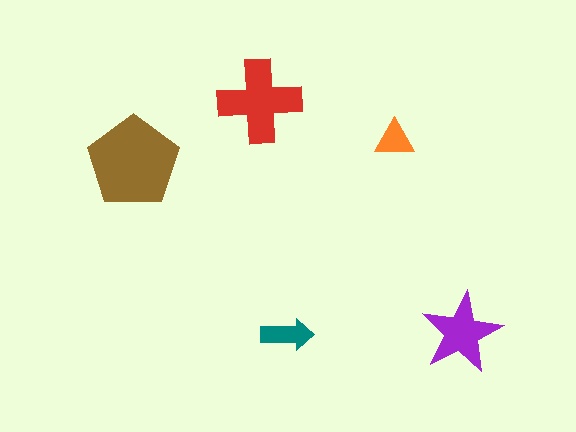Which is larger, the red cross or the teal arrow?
The red cross.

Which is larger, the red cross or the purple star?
The red cross.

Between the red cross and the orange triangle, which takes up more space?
The red cross.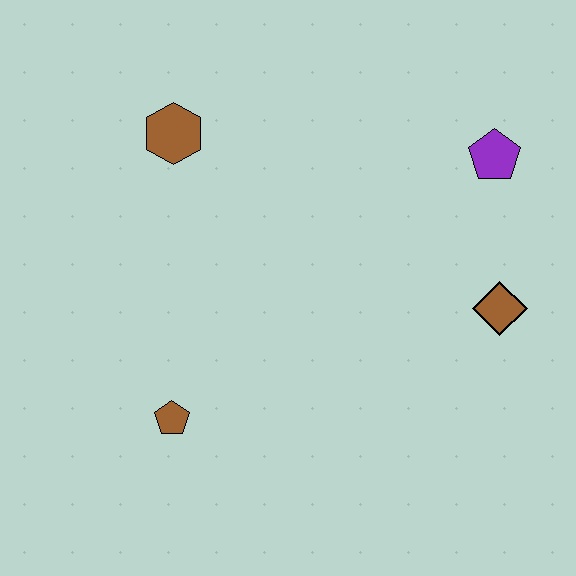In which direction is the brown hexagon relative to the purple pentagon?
The brown hexagon is to the left of the purple pentagon.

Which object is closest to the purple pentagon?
The brown diamond is closest to the purple pentagon.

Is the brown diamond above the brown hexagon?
No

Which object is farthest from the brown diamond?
The brown hexagon is farthest from the brown diamond.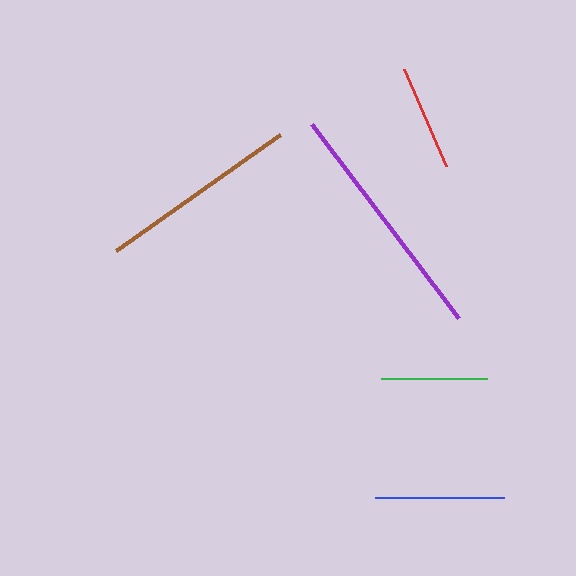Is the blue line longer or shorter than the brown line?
The brown line is longer than the blue line.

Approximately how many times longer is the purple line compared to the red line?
The purple line is approximately 2.3 times the length of the red line.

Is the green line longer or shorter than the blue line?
The blue line is longer than the green line.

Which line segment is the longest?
The purple line is the longest at approximately 243 pixels.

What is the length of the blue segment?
The blue segment is approximately 129 pixels long.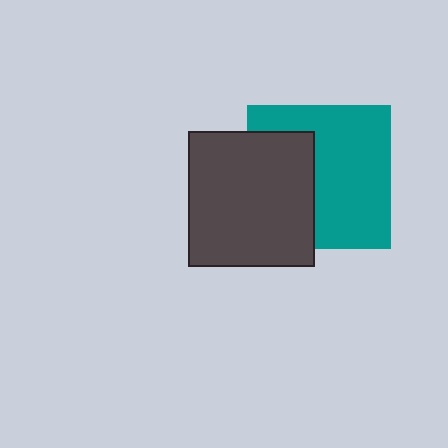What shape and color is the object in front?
The object in front is a dark gray rectangle.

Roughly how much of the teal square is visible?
About half of it is visible (roughly 61%).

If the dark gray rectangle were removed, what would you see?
You would see the complete teal square.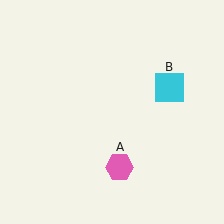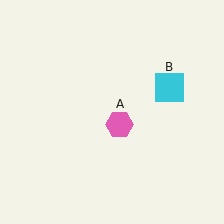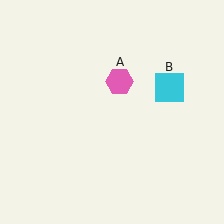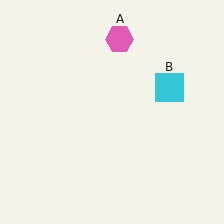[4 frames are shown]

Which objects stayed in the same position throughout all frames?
Cyan square (object B) remained stationary.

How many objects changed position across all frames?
1 object changed position: pink hexagon (object A).